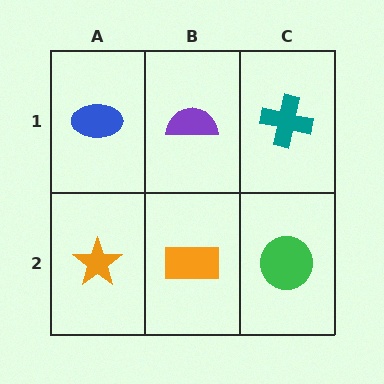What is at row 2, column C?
A green circle.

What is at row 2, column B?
An orange rectangle.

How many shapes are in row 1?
3 shapes.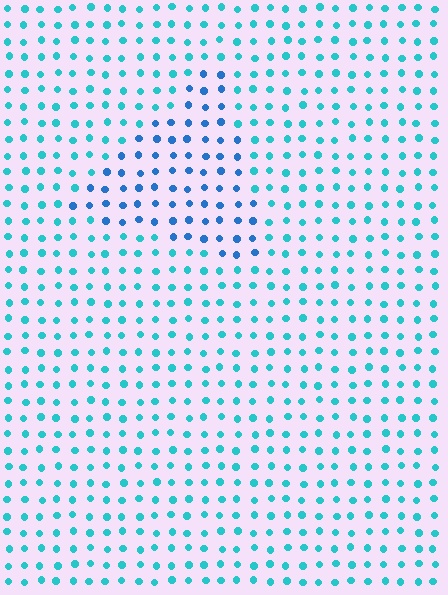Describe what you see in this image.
The image is filled with small cyan elements in a uniform arrangement. A triangle-shaped region is visible where the elements are tinted to a slightly different hue, forming a subtle color boundary.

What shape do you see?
I see a triangle.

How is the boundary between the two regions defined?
The boundary is defined purely by a slight shift in hue (about 30 degrees). Spacing, size, and orientation are identical on both sides.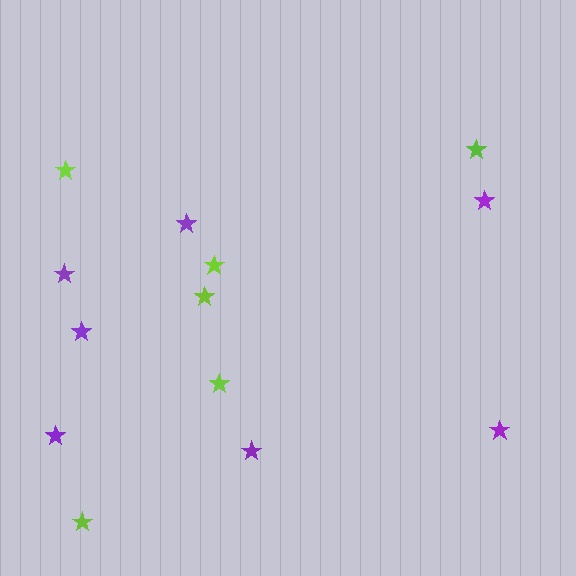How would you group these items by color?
There are 2 groups: one group of purple stars (7) and one group of lime stars (6).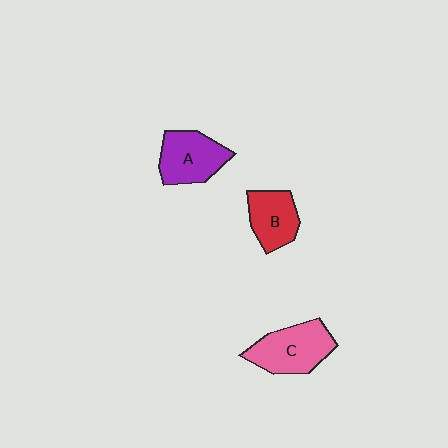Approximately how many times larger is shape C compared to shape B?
Approximately 1.3 times.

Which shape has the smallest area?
Shape B (red).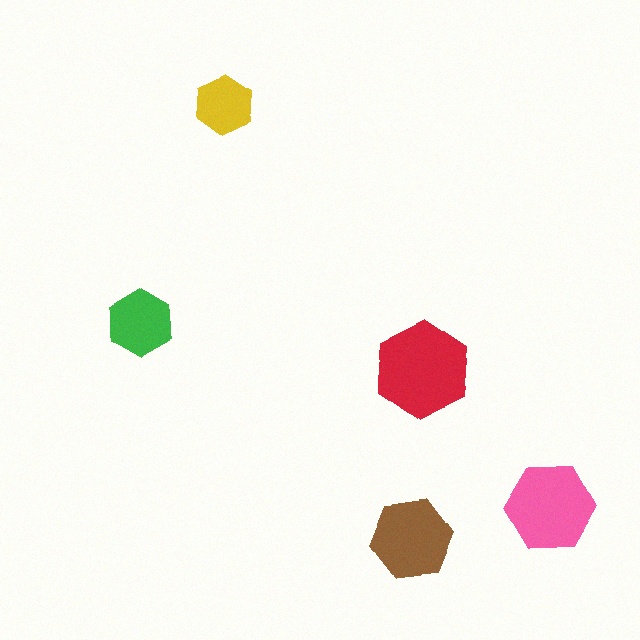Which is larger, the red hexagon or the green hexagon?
The red one.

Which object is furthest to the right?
The pink hexagon is rightmost.